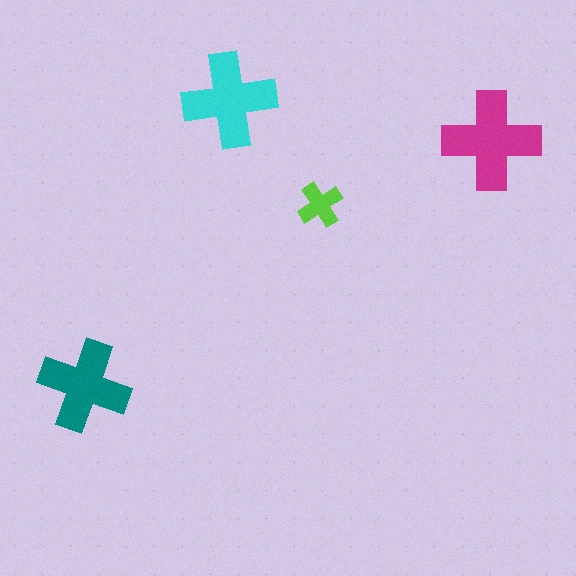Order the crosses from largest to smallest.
the magenta one, the cyan one, the teal one, the lime one.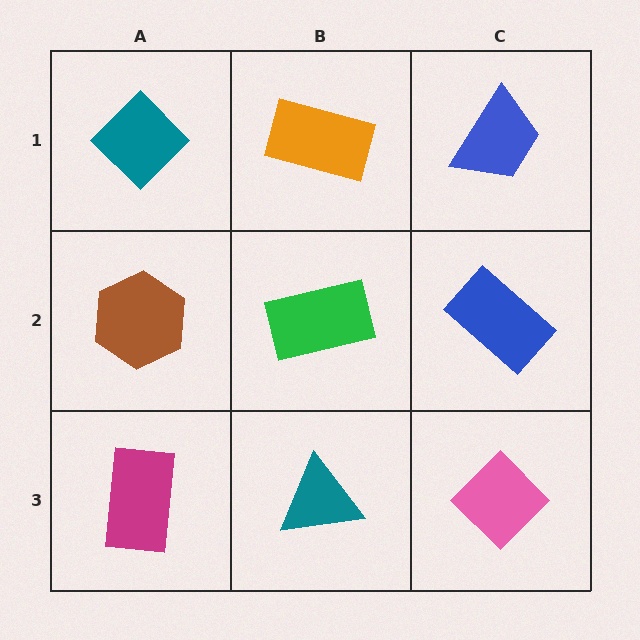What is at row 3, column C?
A pink diamond.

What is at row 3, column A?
A magenta rectangle.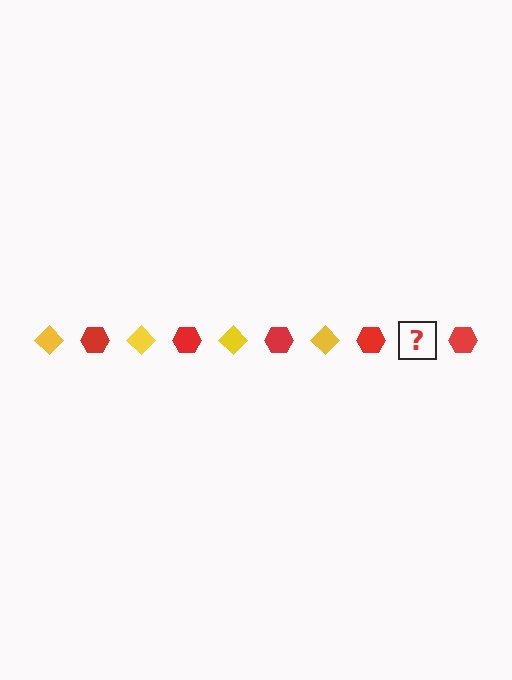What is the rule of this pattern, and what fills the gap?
The rule is that the pattern alternates between yellow diamond and red hexagon. The gap should be filled with a yellow diamond.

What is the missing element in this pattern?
The missing element is a yellow diamond.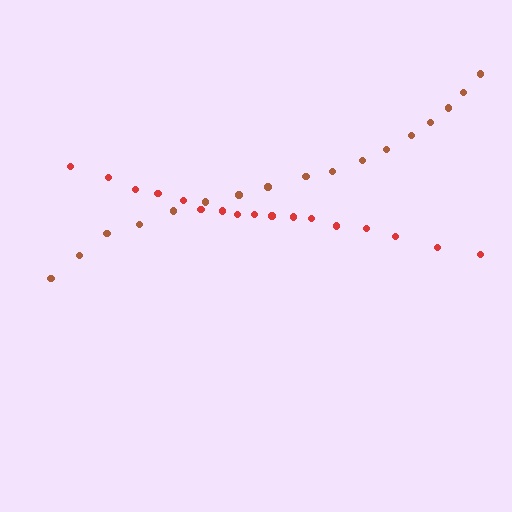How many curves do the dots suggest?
There are 2 distinct paths.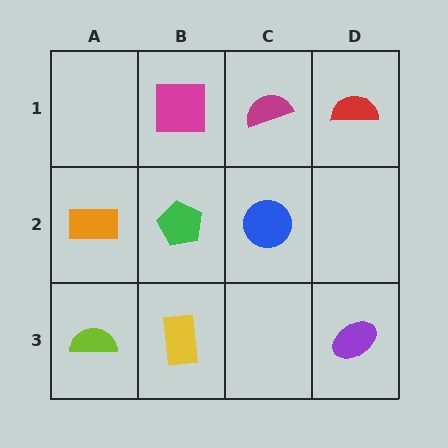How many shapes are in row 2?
3 shapes.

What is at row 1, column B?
A magenta square.